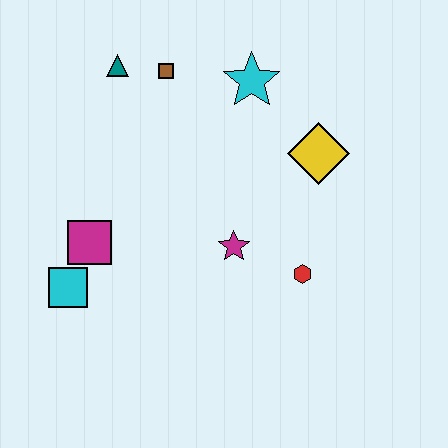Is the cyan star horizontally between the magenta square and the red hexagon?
Yes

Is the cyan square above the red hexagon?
No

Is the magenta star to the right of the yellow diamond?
No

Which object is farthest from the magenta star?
The teal triangle is farthest from the magenta star.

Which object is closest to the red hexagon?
The magenta star is closest to the red hexagon.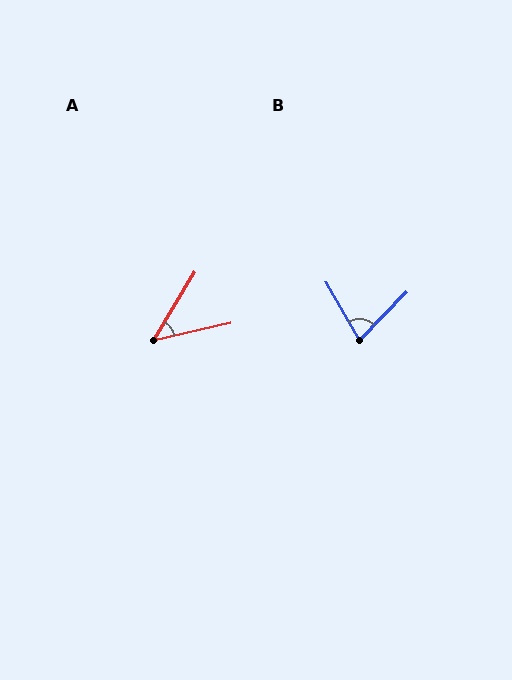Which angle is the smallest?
A, at approximately 46 degrees.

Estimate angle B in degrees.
Approximately 74 degrees.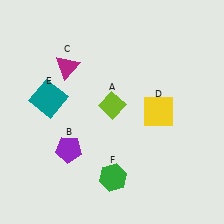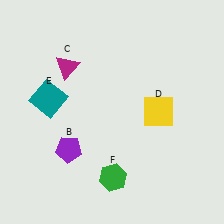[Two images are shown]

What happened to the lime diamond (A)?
The lime diamond (A) was removed in Image 2. It was in the top-right area of Image 1.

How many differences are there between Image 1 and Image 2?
There is 1 difference between the two images.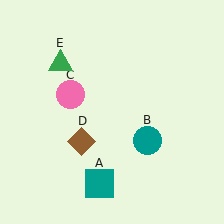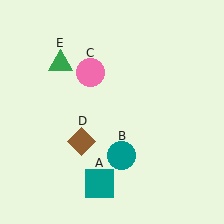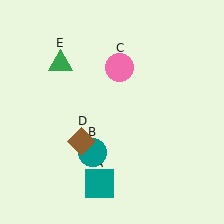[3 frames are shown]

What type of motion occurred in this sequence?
The teal circle (object B), pink circle (object C) rotated clockwise around the center of the scene.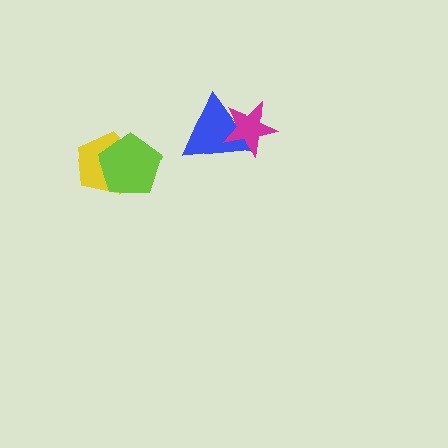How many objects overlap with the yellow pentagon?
1 object overlaps with the yellow pentagon.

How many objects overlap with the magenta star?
1 object overlaps with the magenta star.